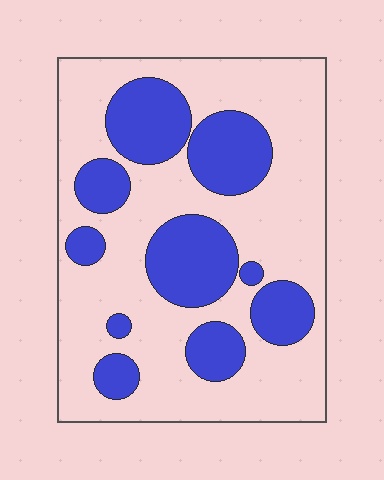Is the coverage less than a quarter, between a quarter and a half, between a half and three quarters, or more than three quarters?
Between a quarter and a half.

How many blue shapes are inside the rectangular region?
10.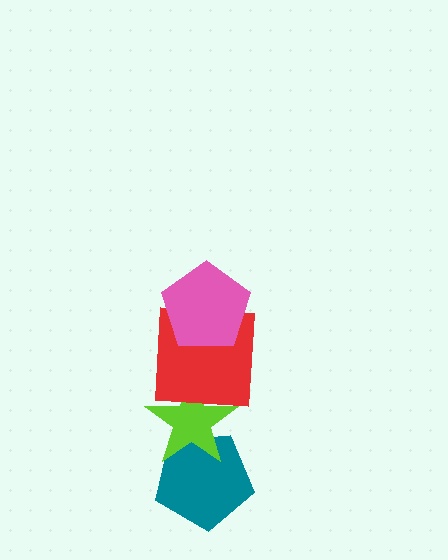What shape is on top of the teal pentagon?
The lime star is on top of the teal pentagon.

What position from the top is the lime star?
The lime star is 3rd from the top.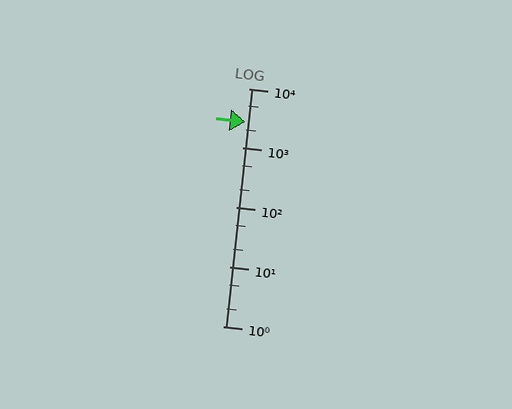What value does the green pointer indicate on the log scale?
The pointer indicates approximately 2800.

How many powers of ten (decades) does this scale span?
The scale spans 4 decades, from 1 to 10000.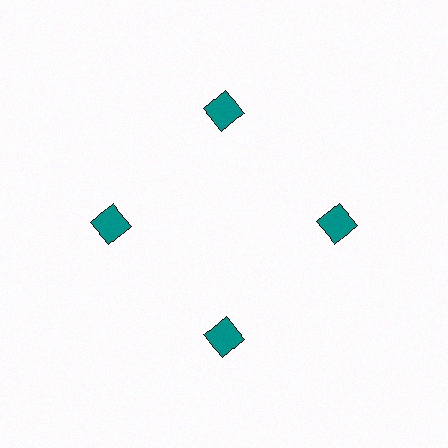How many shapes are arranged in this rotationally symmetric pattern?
There are 4 shapes, arranged in 4 groups of 1.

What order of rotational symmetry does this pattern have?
This pattern has 4-fold rotational symmetry.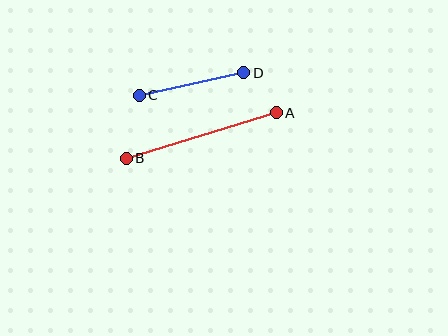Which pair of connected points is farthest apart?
Points A and B are farthest apart.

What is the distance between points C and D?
The distance is approximately 107 pixels.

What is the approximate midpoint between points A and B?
The midpoint is at approximately (201, 135) pixels.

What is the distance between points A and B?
The distance is approximately 157 pixels.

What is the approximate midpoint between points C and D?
The midpoint is at approximately (191, 84) pixels.